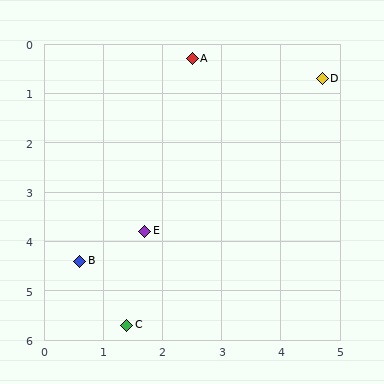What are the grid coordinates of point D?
Point D is at approximately (4.7, 0.7).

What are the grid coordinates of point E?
Point E is at approximately (1.7, 3.8).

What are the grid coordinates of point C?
Point C is at approximately (1.4, 5.7).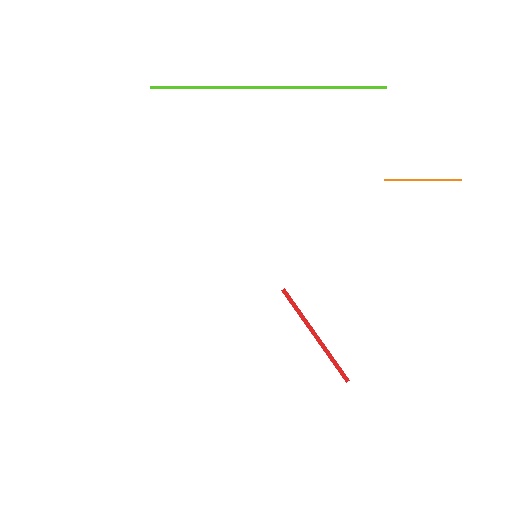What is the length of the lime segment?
The lime segment is approximately 236 pixels long.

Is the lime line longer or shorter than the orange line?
The lime line is longer than the orange line.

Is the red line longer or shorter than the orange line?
The red line is longer than the orange line.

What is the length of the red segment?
The red segment is approximately 112 pixels long.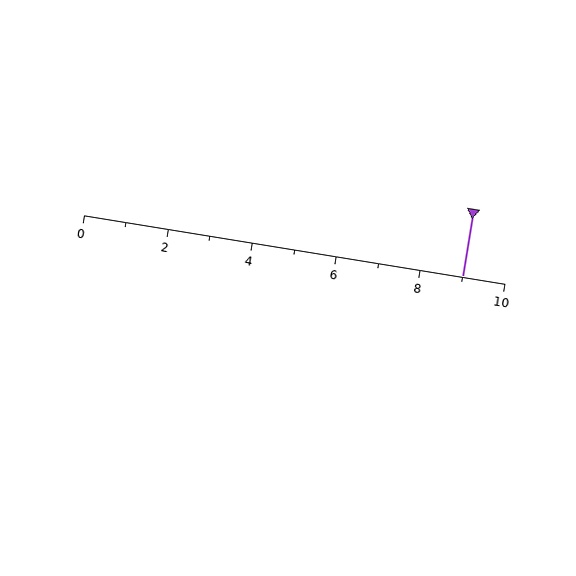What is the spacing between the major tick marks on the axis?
The major ticks are spaced 2 apart.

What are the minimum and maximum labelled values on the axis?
The axis runs from 0 to 10.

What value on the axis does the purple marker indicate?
The marker indicates approximately 9.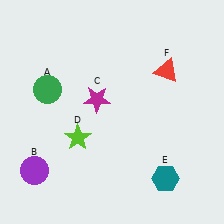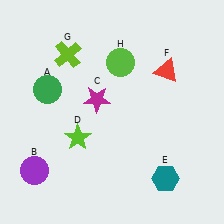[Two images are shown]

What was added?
A lime cross (G), a lime circle (H) were added in Image 2.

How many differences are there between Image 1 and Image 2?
There are 2 differences between the two images.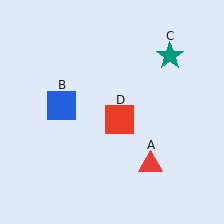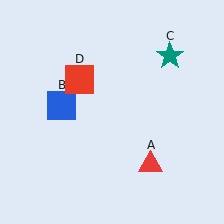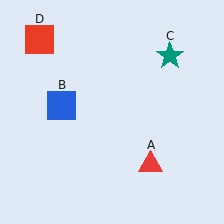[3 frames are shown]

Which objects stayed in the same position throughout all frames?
Red triangle (object A) and blue square (object B) and teal star (object C) remained stationary.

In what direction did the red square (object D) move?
The red square (object D) moved up and to the left.